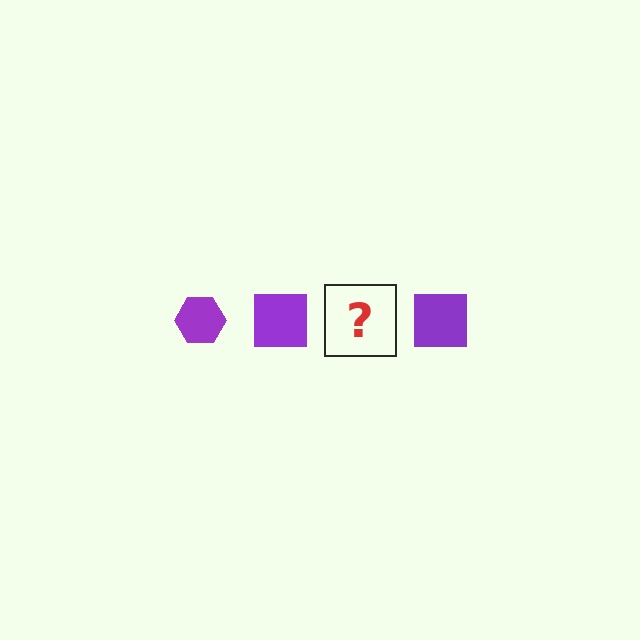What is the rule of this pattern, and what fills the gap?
The rule is that the pattern cycles through hexagon, square shapes in purple. The gap should be filled with a purple hexagon.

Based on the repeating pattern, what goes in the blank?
The blank should be a purple hexagon.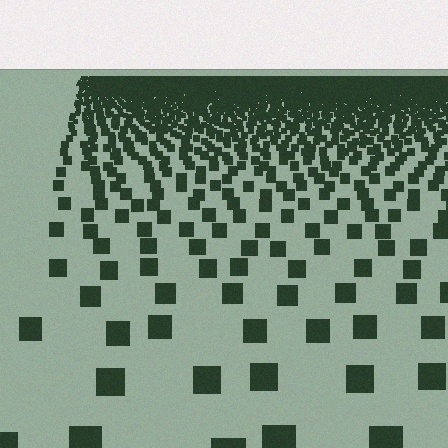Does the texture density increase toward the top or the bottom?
Density increases toward the top.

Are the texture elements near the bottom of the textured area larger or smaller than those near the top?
Larger. Near the bottom, elements are closer to the viewer and appear at a bigger on-screen size.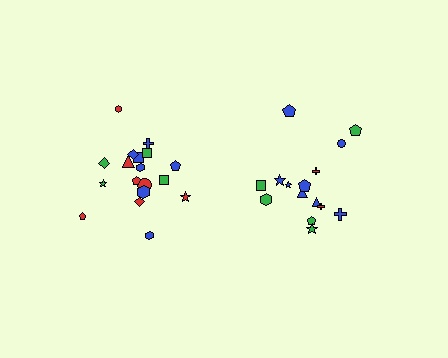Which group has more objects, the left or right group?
The left group.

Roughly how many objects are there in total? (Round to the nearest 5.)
Roughly 35 objects in total.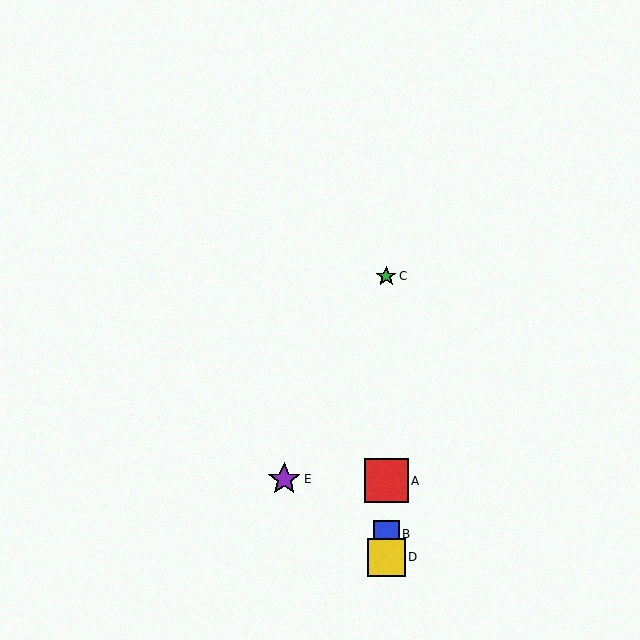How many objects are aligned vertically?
4 objects (A, B, C, D) are aligned vertically.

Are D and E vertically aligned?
No, D is at x≈386 and E is at x≈284.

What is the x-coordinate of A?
Object A is at x≈386.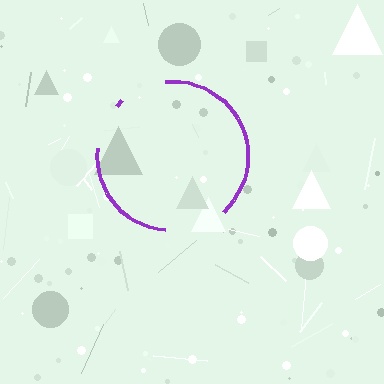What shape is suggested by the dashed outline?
The dashed outline suggests a circle.